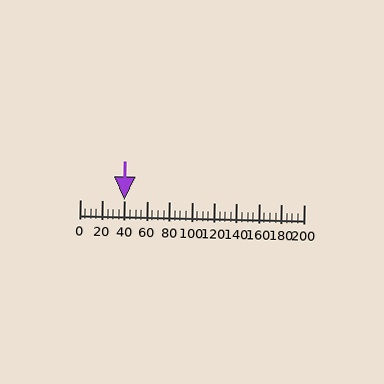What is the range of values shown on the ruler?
The ruler shows values from 0 to 200.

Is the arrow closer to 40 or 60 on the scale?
The arrow is closer to 40.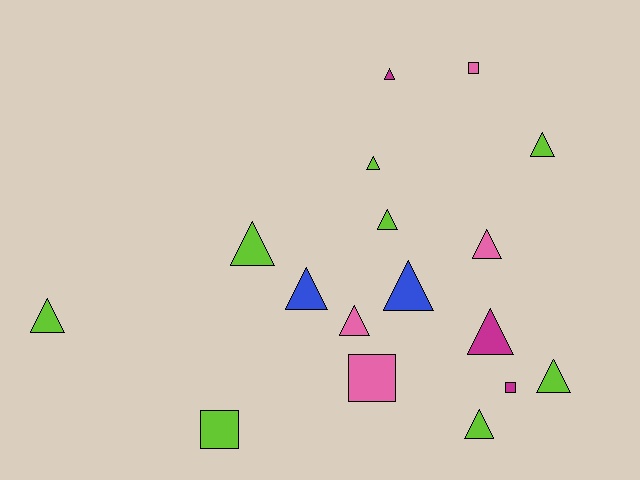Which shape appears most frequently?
Triangle, with 13 objects.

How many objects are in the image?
There are 17 objects.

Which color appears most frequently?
Lime, with 8 objects.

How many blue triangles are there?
There are 2 blue triangles.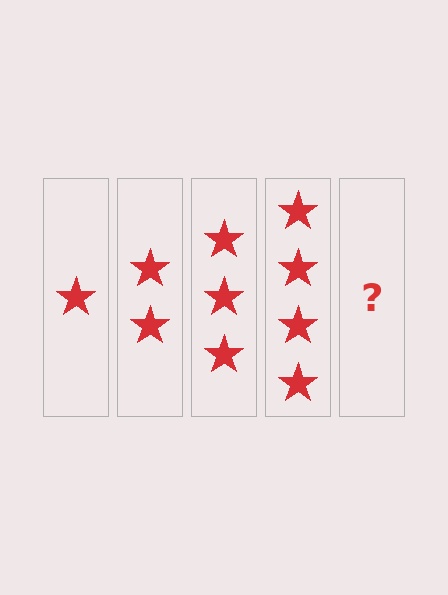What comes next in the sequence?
The next element should be 5 stars.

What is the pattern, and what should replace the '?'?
The pattern is that each step adds one more star. The '?' should be 5 stars.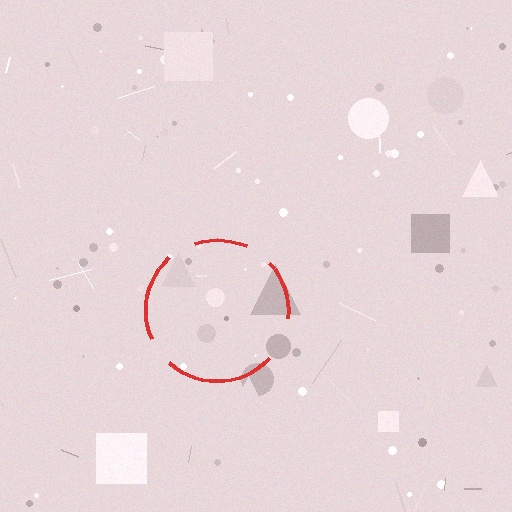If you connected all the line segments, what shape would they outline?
They would outline a circle.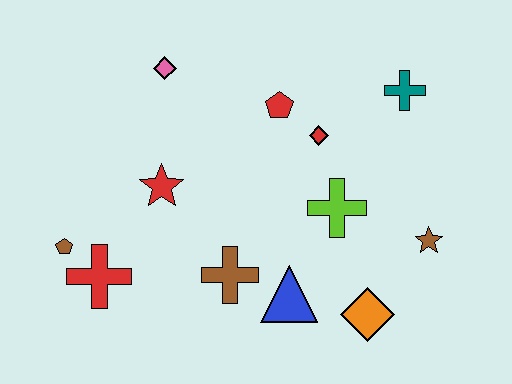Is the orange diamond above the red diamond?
No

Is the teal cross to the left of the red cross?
No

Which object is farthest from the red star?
The brown star is farthest from the red star.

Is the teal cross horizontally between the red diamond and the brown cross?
No